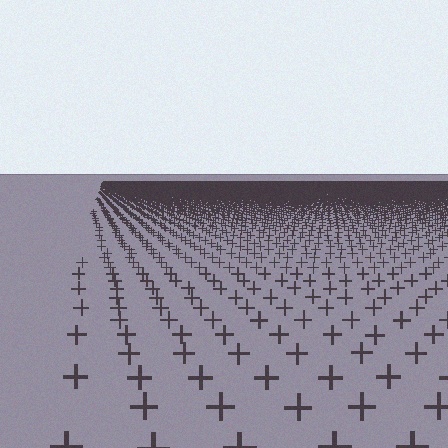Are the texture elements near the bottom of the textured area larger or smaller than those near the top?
Larger. Near the bottom, elements are closer to the viewer and appear at a bigger on-screen size.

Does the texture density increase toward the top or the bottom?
Density increases toward the top.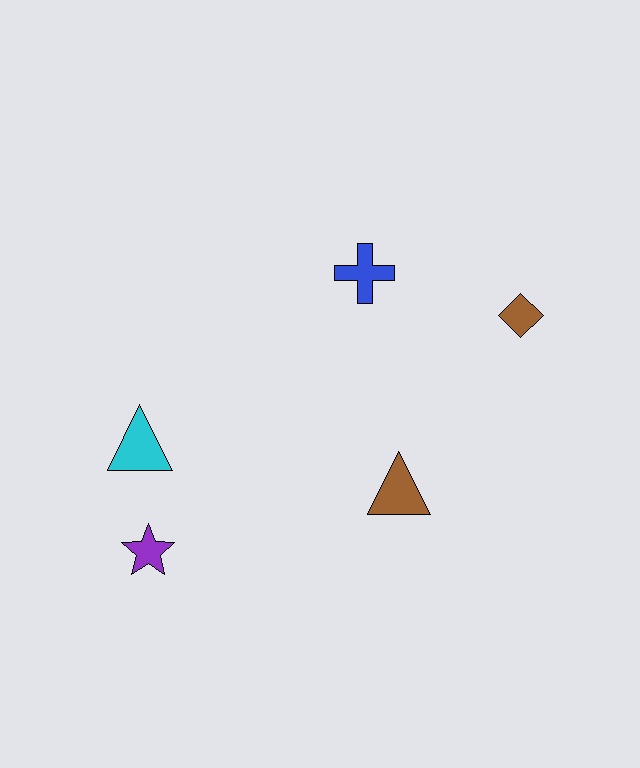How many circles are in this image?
There are no circles.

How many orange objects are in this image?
There are no orange objects.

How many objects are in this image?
There are 5 objects.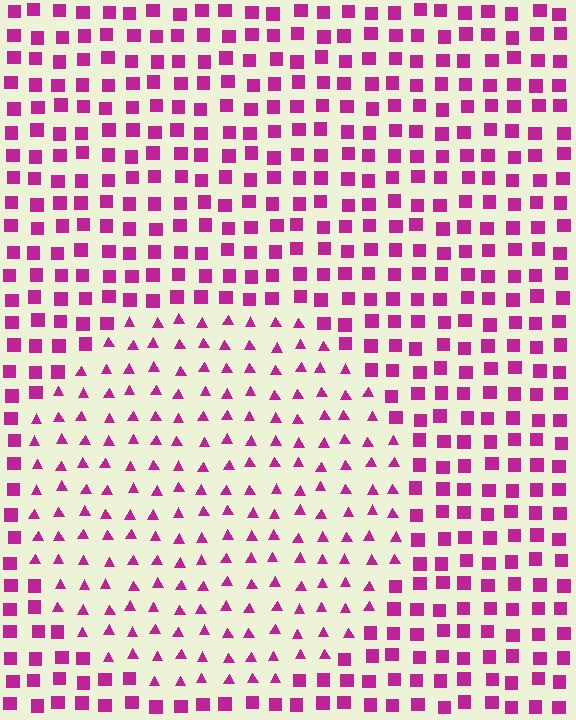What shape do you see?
I see a circle.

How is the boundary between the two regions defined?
The boundary is defined by a change in element shape: triangles inside vs. squares outside. All elements share the same color and spacing.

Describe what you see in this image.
The image is filled with small magenta elements arranged in a uniform grid. A circle-shaped region contains triangles, while the surrounding area contains squares. The boundary is defined purely by the change in element shape.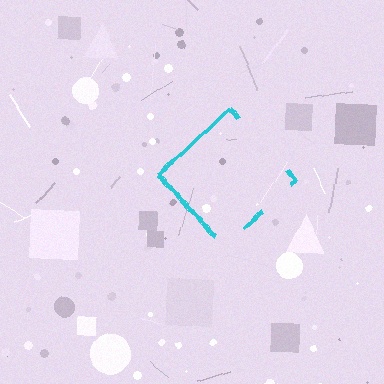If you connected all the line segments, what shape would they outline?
They would outline a diamond.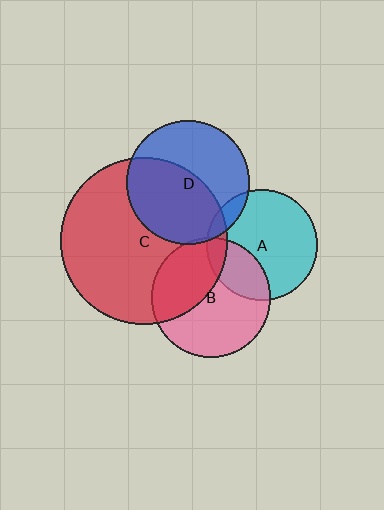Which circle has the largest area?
Circle C (red).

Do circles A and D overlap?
Yes.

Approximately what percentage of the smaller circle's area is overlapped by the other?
Approximately 10%.